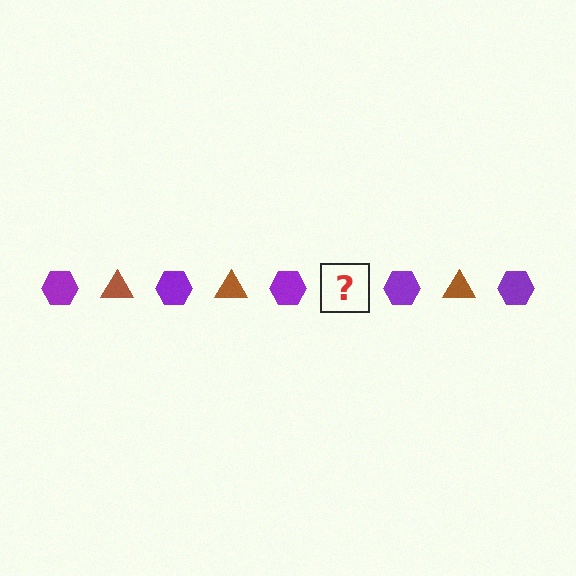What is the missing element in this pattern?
The missing element is a brown triangle.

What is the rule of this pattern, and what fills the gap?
The rule is that the pattern alternates between purple hexagon and brown triangle. The gap should be filled with a brown triangle.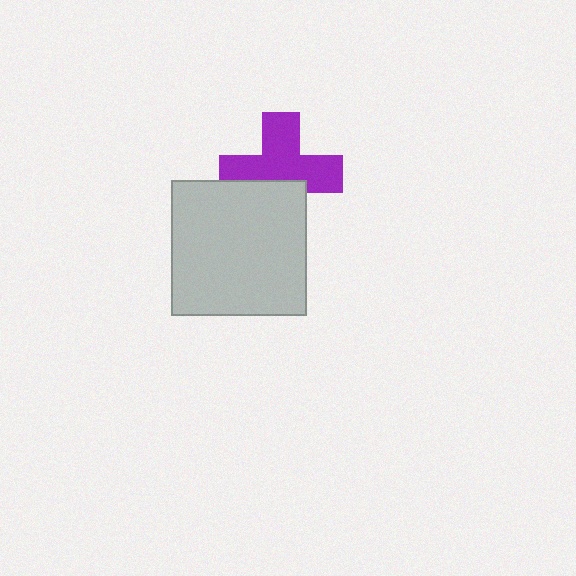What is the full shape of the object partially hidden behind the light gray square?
The partially hidden object is a purple cross.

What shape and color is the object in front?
The object in front is a light gray square.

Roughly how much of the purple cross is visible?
About half of it is visible (roughly 65%).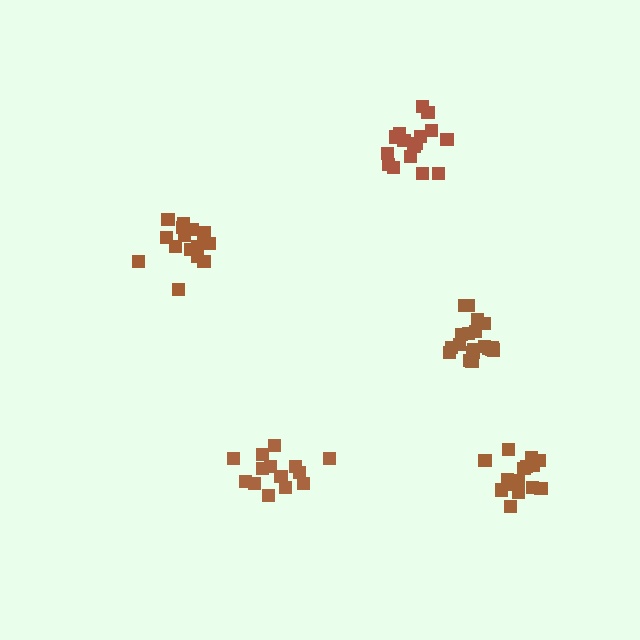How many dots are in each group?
Group 1: 16 dots, Group 2: 14 dots, Group 3: 16 dots, Group 4: 16 dots, Group 5: 19 dots (81 total).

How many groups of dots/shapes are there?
There are 5 groups.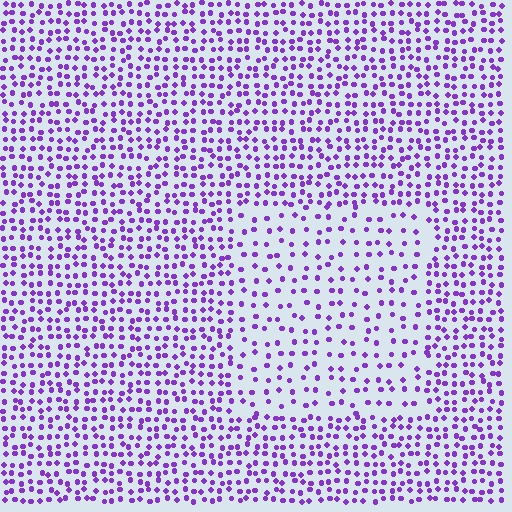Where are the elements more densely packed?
The elements are more densely packed outside the rectangle boundary.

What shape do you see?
I see a rectangle.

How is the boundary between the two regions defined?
The boundary is defined by a change in element density (approximately 1.9x ratio). All elements are the same color, size, and shape.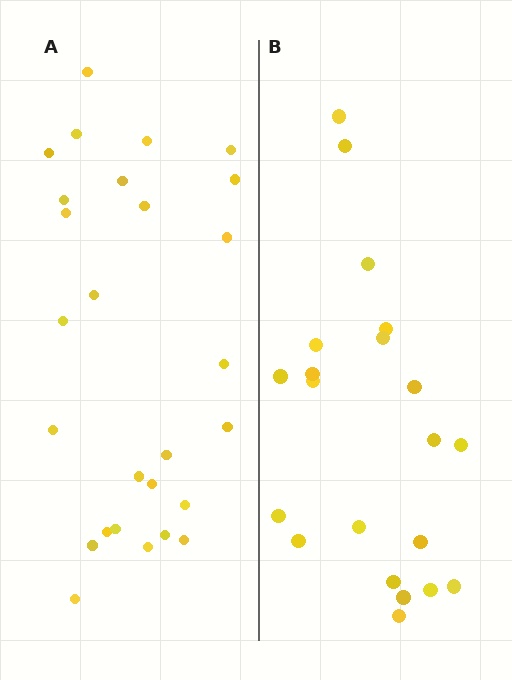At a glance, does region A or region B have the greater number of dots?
Region A (the left region) has more dots.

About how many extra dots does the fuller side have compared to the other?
Region A has about 6 more dots than region B.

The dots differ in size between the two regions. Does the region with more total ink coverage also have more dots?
No. Region B has more total ink coverage because its dots are larger, but region A actually contains more individual dots. Total area can be misleading — the number of items is what matters here.